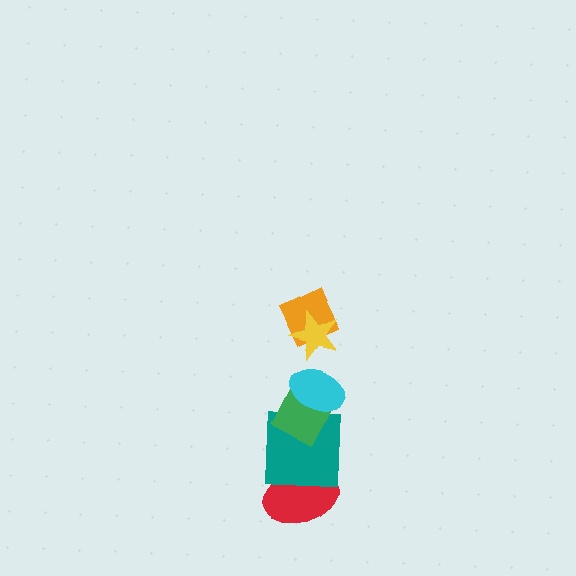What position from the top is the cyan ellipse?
The cyan ellipse is 3rd from the top.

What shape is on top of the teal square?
The green diamond is on top of the teal square.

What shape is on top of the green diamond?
The cyan ellipse is on top of the green diamond.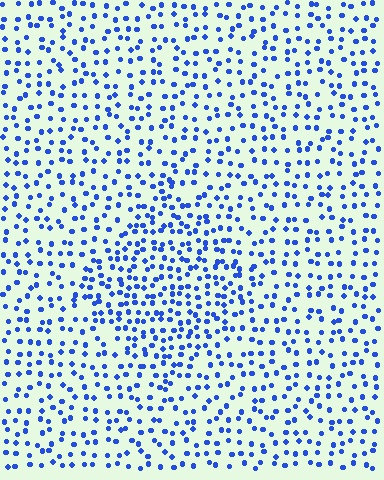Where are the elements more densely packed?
The elements are more densely packed inside the diamond boundary.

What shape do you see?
I see a diamond.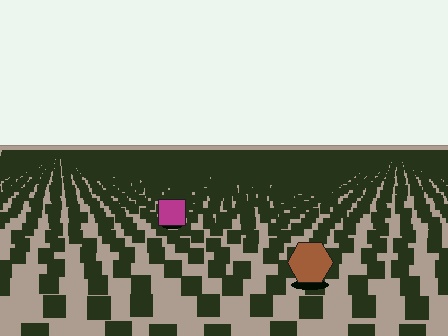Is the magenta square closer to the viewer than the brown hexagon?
No. The brown hexagon is closer — you can tell from the texture gradient: the ground texture is coarser near it.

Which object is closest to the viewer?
The brown hexagon is closest. The texture marks near it are larger and more spread out.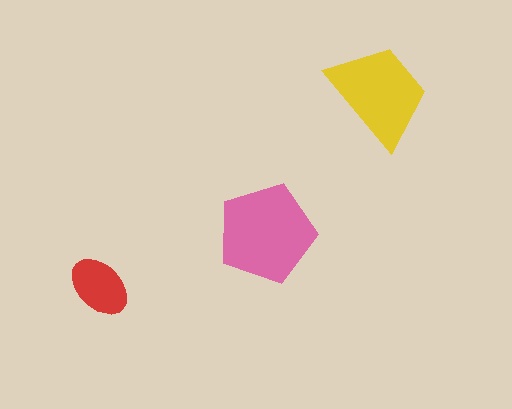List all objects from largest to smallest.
The pink pentagon, the yellow trapezoid, the red ellipse.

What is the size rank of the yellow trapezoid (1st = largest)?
2nd.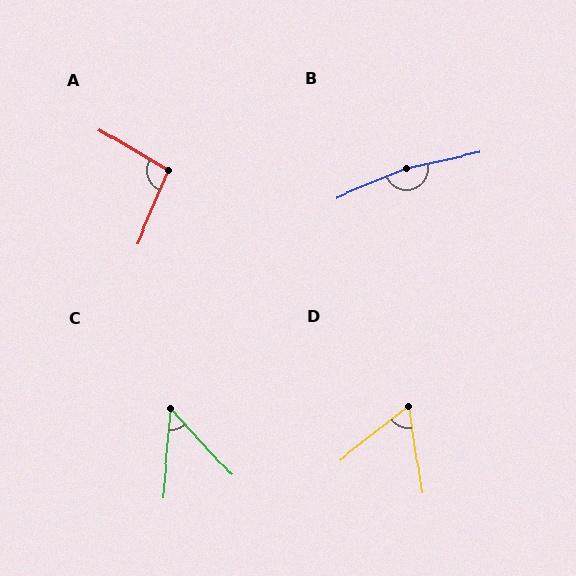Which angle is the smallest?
C, at approximately 48 degrees.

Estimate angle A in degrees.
Approximately 98 degrees.